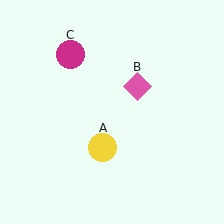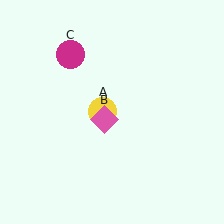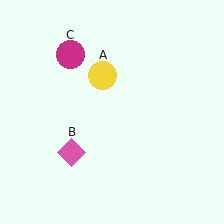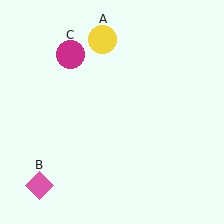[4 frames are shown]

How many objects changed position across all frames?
2 objects changed position: yellow circle (object A), pink diamond (object B).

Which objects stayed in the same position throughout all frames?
Magenta circle (object C) remained stationary.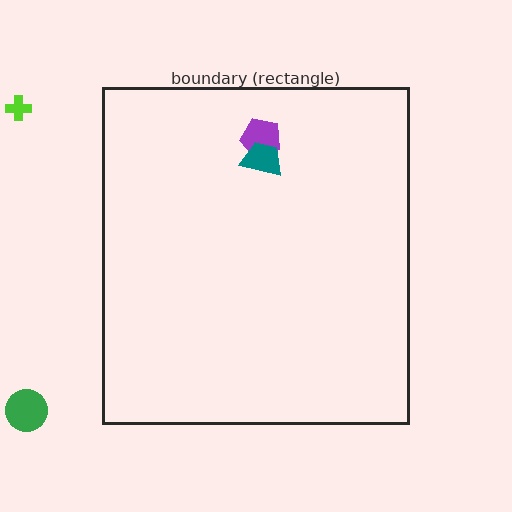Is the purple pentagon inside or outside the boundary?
Inside.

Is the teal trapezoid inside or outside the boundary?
Inside.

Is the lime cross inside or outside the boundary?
Outside.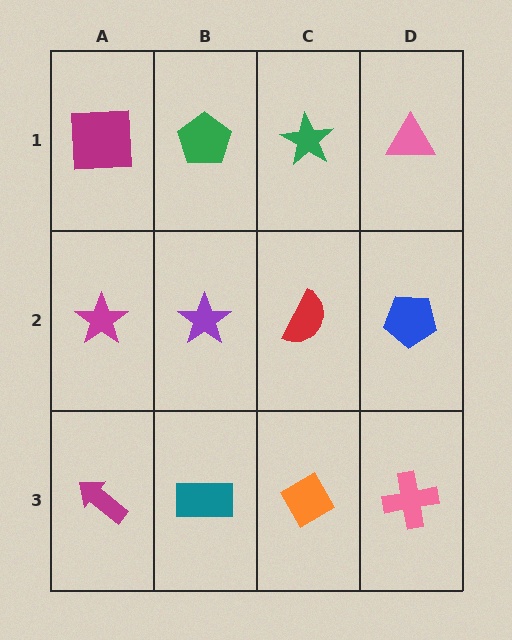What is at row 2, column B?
A purple star.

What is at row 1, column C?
A green star.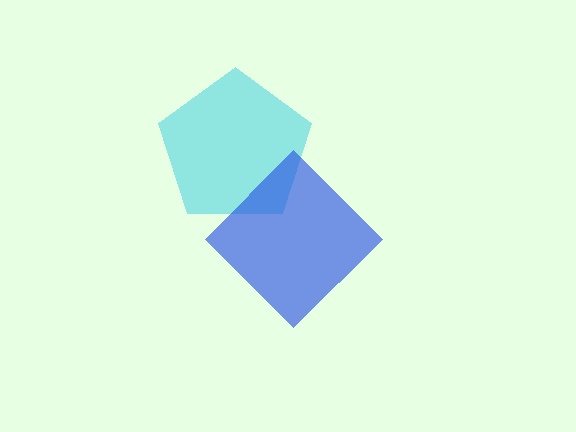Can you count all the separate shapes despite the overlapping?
Yes, there are 2 separate shapes.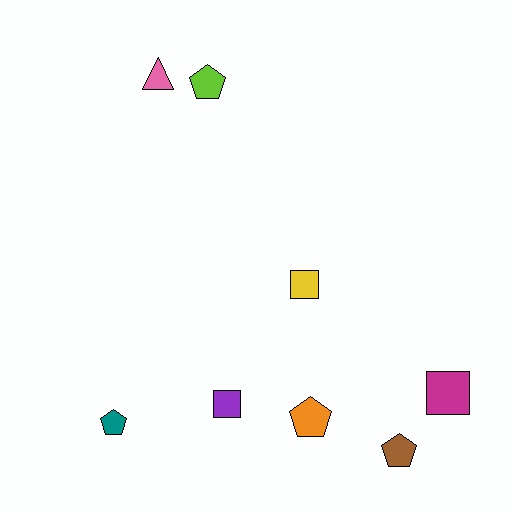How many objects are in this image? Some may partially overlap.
There are 8 objects.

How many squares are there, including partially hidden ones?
There are 3 squares.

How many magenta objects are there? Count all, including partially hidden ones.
There is 1 magenta object.